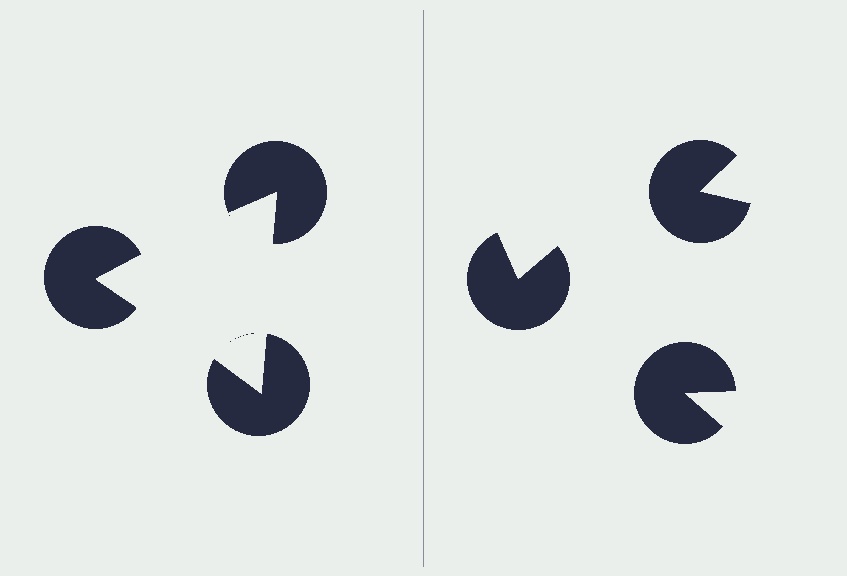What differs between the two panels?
The pac-man discs are positioned identically on both sides; only the wedge orientations differ. On the left they align to a triangle; on the right they are misaligned.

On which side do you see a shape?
An illusory triangle appears on the left side. On the right side the wedge cuts are rotated, so no coherent shape forms.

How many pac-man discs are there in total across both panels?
6 — 3 on each side.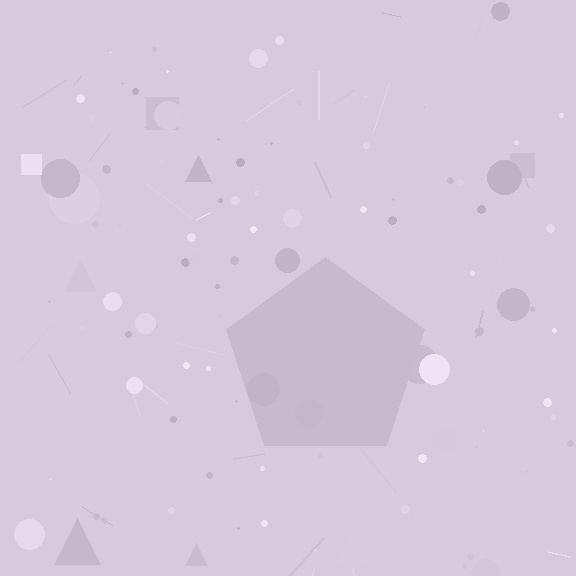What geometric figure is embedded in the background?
A pentagon is embedded in the background.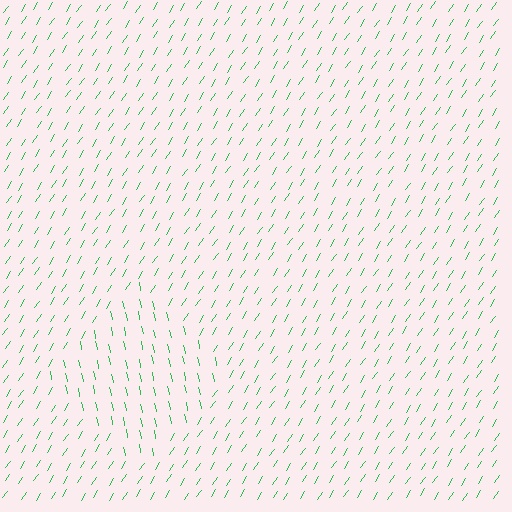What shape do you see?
I see a diamond.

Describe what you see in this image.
The image is filled with small green line segments. A diamond region in the image has lines oriented differently from the surrounding lines, creating a visible texture boundary.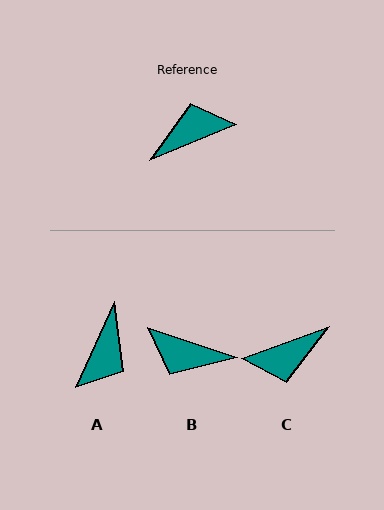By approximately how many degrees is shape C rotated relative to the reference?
Approximately 177 degrees counter-clockwise.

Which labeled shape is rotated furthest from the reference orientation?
C, about 177 degrees away.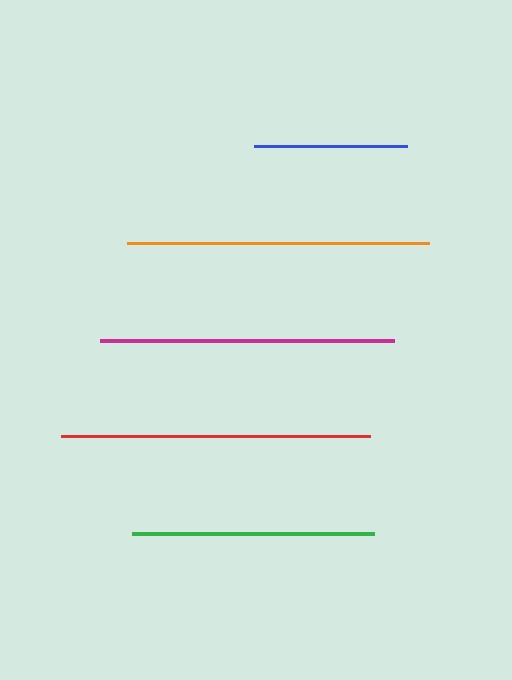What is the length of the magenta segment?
The magenta segment is approximately 293 pixels long.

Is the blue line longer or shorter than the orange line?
The orange line is longer than the blue line.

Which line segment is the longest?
The red line is the longest at approximately 309 pixels.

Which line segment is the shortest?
The blue line is the shortest at approximately 153 pixels.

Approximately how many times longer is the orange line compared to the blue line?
The orange line is approximately 2.0 times the length of the blue line.